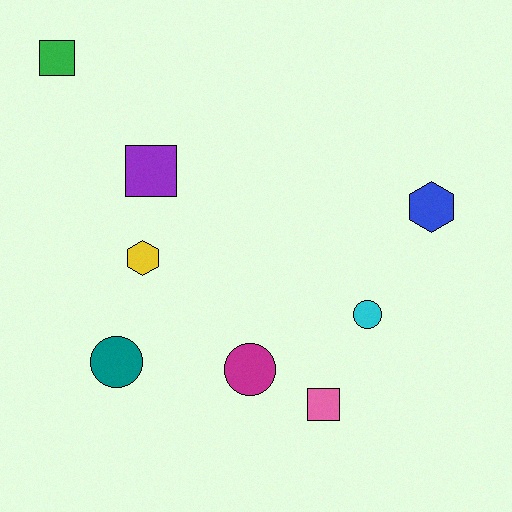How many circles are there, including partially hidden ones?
There are 3 circles.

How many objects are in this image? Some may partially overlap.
There are 8 objects.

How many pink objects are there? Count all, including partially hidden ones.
There is 1 pink object.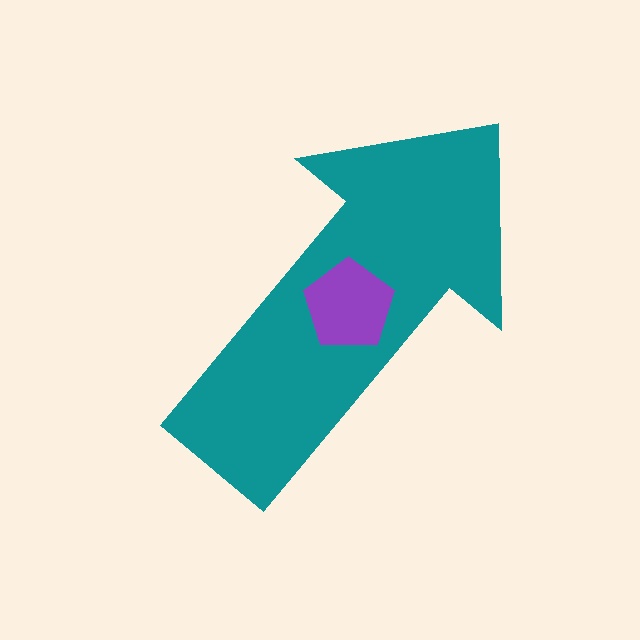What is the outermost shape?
The teal arrow.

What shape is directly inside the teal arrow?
The purple pentagon.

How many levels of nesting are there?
2.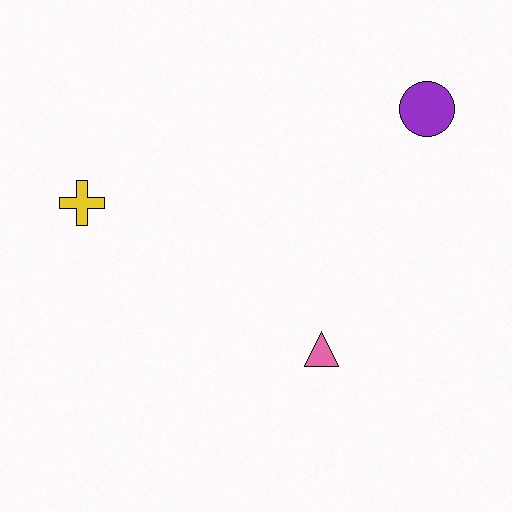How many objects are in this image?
There are 3 objects.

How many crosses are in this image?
There is 1 cross.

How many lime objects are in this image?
There are no lime objects.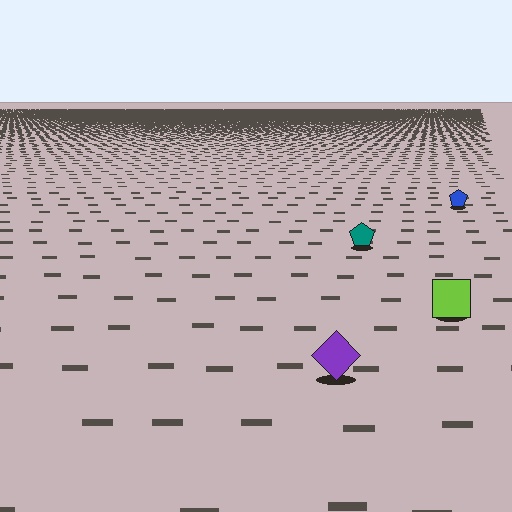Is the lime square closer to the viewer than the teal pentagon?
Yes. The lime square is closer — you can tell from the texture gradient: the ground texture is coarser near it.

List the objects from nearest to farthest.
From nearest to farthest: the purple diamond, the lime square, the teal pentagon, the blue pentagon.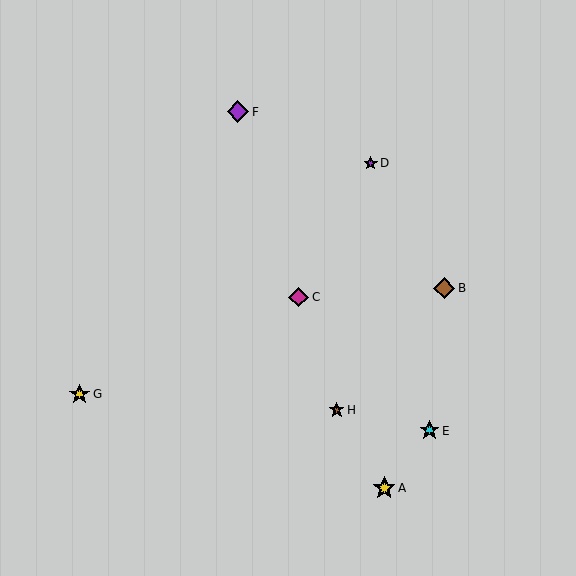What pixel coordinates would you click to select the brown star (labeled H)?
Click at (337, 410) to select the brown star H.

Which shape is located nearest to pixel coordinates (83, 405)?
The yellow star (labeled G) at (79, 394) is nearest to that location.